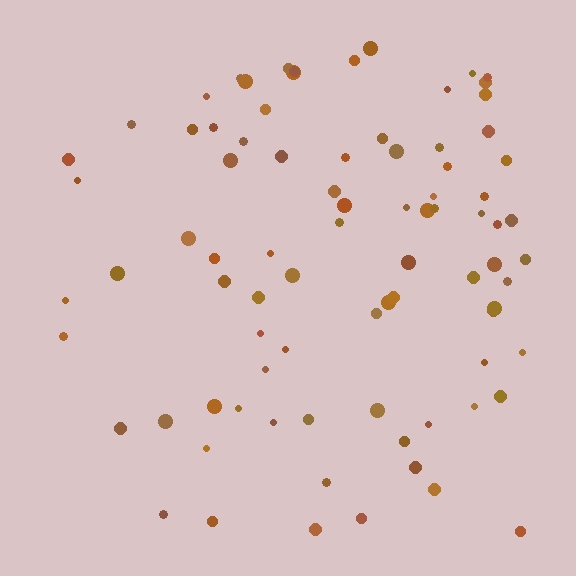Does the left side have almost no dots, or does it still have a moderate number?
Still a moderate number, just noticeably fewer than the right.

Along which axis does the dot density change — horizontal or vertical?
Horizontal.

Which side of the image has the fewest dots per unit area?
The left.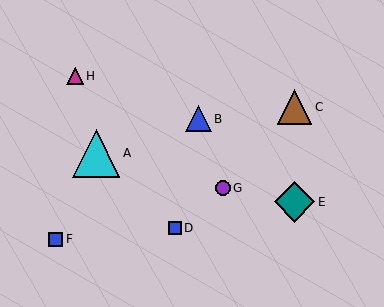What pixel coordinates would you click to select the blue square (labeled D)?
Click at (175, 228) to select the blue square D.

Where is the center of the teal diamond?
The center of the teal diamond is at (295, 202).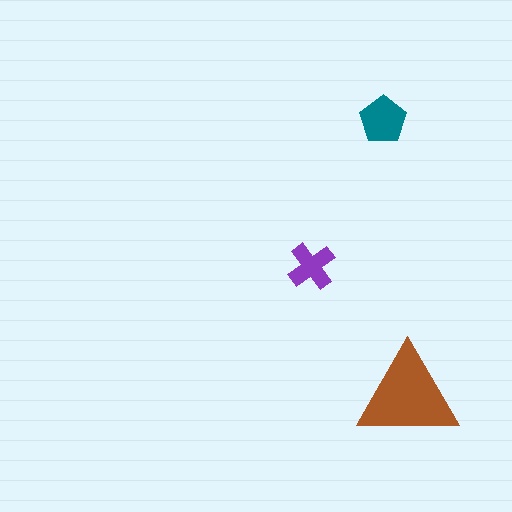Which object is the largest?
The brown triangle.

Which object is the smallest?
The purple cross.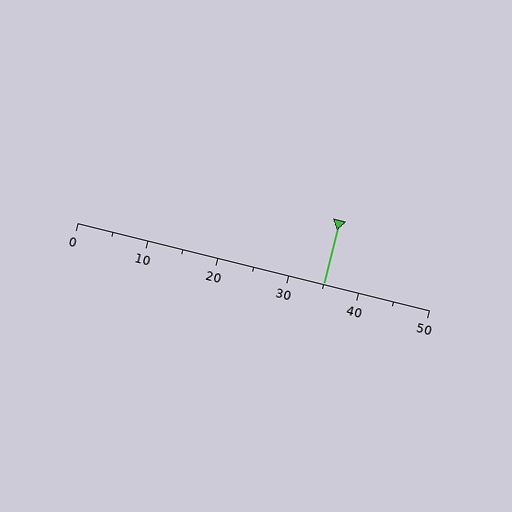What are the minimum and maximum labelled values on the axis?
The axis runs from 0 to 50.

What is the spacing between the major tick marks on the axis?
The major ticks are spaced 10 apart.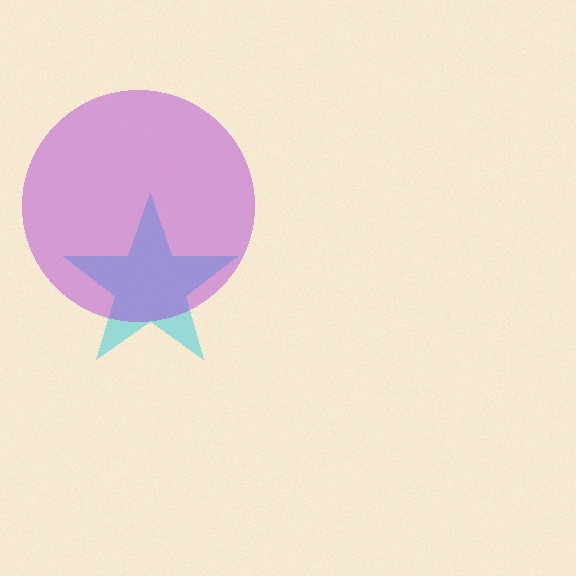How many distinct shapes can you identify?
There are 2 distinct shapes: a cyan star, a purple circle.